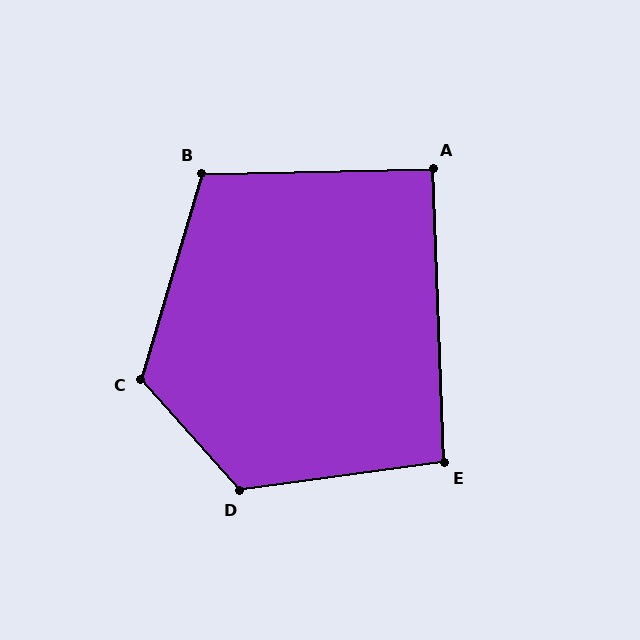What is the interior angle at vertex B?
Approximately 107 degrees (obtuse).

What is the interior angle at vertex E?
Approximately 96 degrees (obtuse).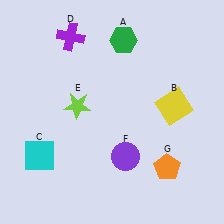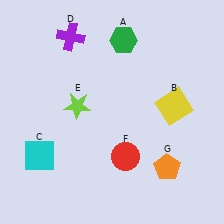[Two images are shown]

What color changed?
The circle (F) changed from purple in Image 1 to red in Image 2.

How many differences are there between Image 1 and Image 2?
There is 1 difference between the two images.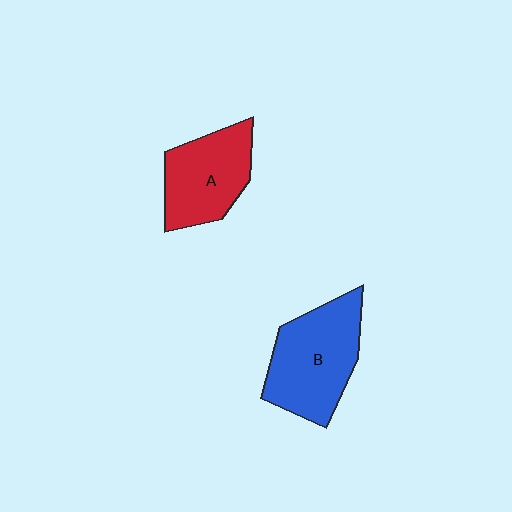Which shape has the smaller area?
Shape A (red).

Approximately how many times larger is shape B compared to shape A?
Approximately 1.2 times.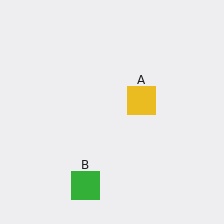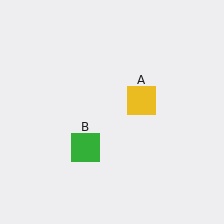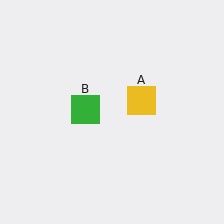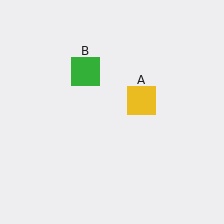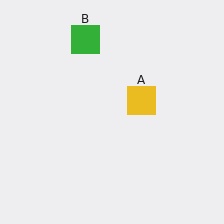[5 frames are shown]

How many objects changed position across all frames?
1 object changed position: green square (object B).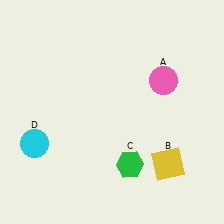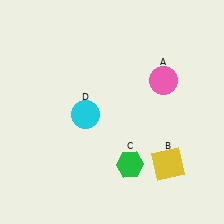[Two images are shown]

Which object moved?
The cyan circle (D) moved right.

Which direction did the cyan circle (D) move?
The cyan circle (D) moved right.